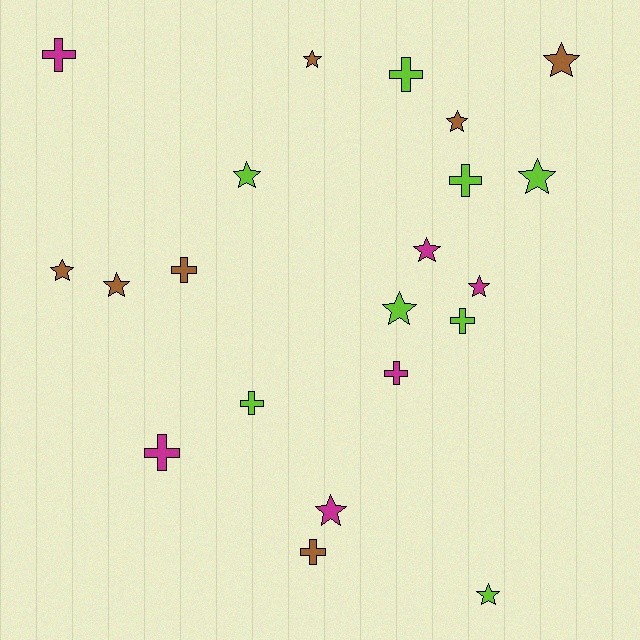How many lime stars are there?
There are 4 lime stars.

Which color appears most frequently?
Lime, with 8 objects.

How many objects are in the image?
There are 21 objects.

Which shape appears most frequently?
Star, with 12 objects.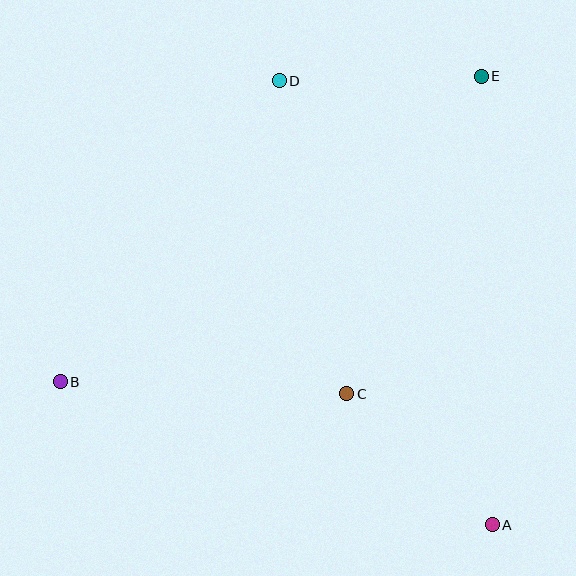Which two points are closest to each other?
Points A and C are closest to each other.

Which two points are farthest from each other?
Points B and E are farthest from each other.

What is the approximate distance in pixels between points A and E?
The distance between A and E is approximately 449 pixels.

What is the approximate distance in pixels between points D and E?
The distance between D and E is approximately 202 pixels.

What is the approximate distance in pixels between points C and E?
The distance between C and E is approximately 345 pixels.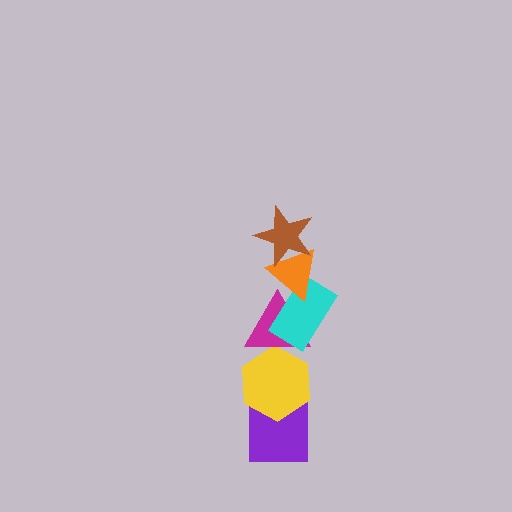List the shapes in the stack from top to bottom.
From top to bottom: the brown star, the orange triangle, the cyan rectangle, the magenta triangle, the yellow hexagon, the purple square.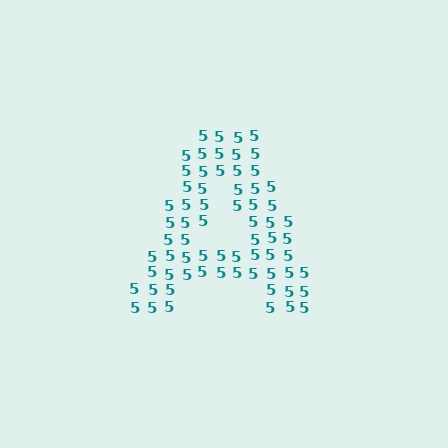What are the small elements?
The small elements are digit 5's.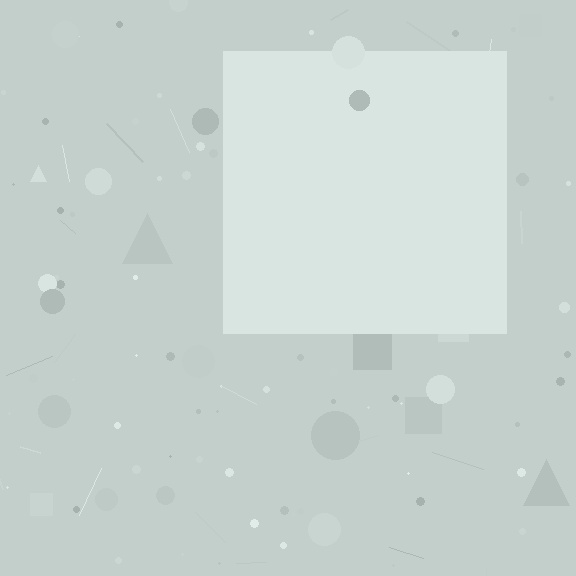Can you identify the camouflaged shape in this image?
The camouflaged shape is a square.